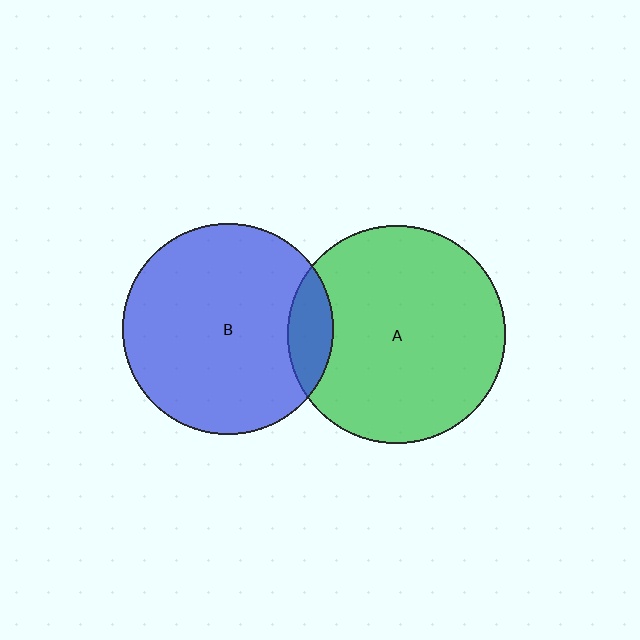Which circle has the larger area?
Circle A (green).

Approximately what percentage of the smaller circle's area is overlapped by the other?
Approximately 10%.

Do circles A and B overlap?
Yes.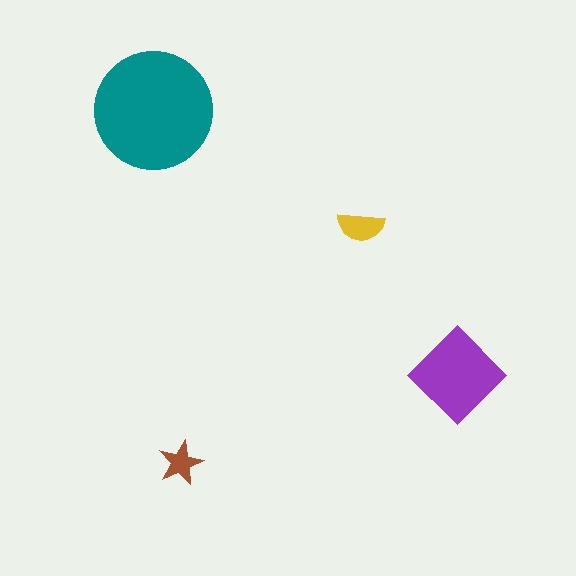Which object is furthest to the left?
The teal circle is leftmost.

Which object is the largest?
The teal circle.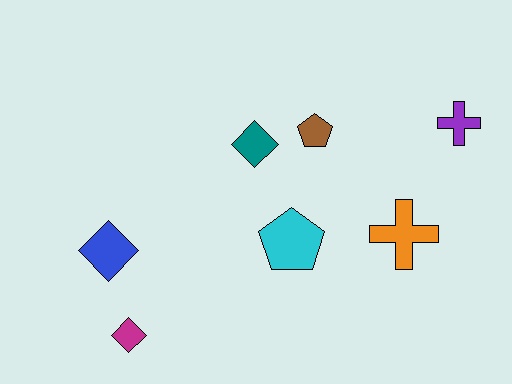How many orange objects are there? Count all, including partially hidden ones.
There is 1 orange object.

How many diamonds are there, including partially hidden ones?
There are 3 diamonds.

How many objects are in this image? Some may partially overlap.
There are 7 objects.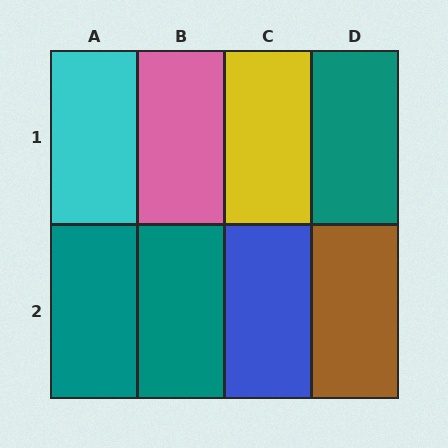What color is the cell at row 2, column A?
Teal.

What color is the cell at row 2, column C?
Blue.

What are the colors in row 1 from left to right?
Cyan, pink, yellow, teal.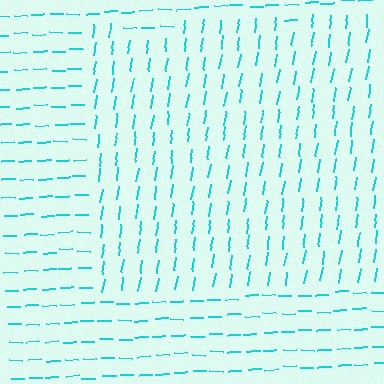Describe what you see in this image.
The image is filled with small cyan line segments. A rectangle region in the image has lines oriented differently from the surrounding lines, creating a visible texture boundary.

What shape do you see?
I see a rectangle.